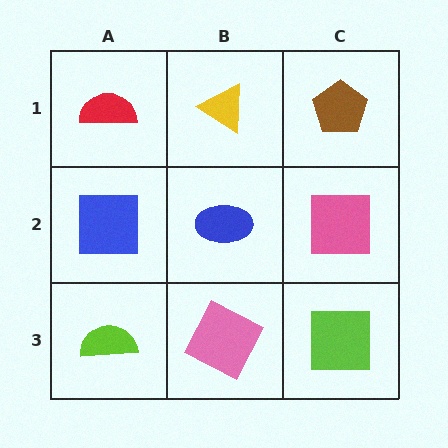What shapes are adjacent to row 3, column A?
A blue square (row 2, column A), a pink square (row 3, column B).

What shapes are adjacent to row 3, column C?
A pink square (row 2, column C), a pink square (row 3, column B).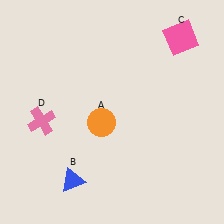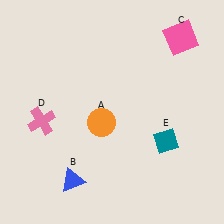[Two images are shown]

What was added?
A teal diamond (E) was added in Image 2.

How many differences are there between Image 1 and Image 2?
There is 1 difference between the two images.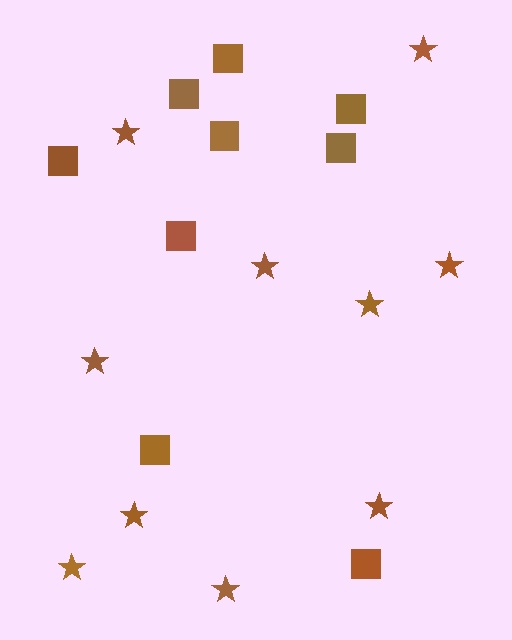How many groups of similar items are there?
There are 2 groups: one group of stars (10) and one group of squares (9).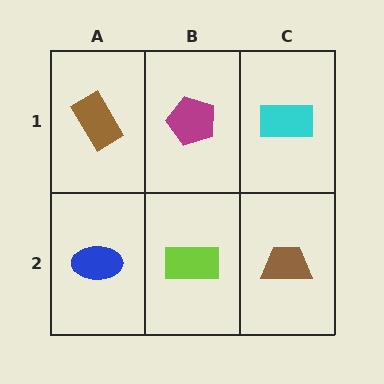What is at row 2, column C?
A brown trapezoid.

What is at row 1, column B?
A magenta pentagon.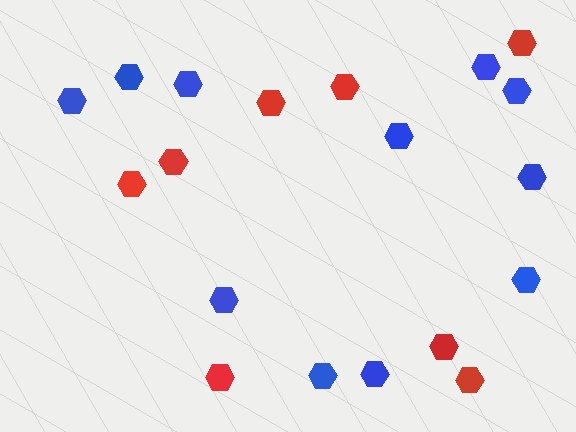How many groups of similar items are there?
There are 2 groups: one group of blue hexagons (11) and one group of red hexagons (8).